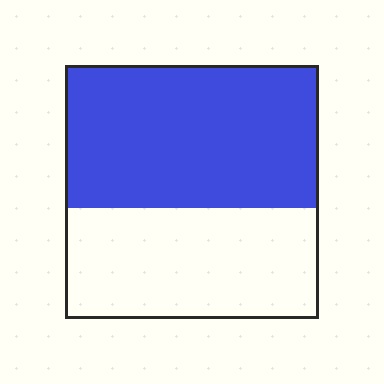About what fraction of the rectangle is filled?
About three fifths (3/5).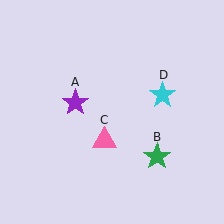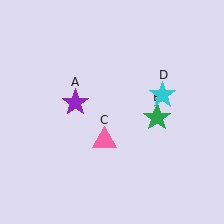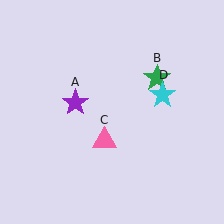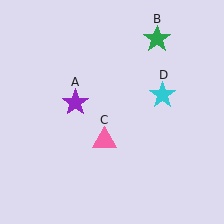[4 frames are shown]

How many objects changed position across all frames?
1 object changed position: green star (object B).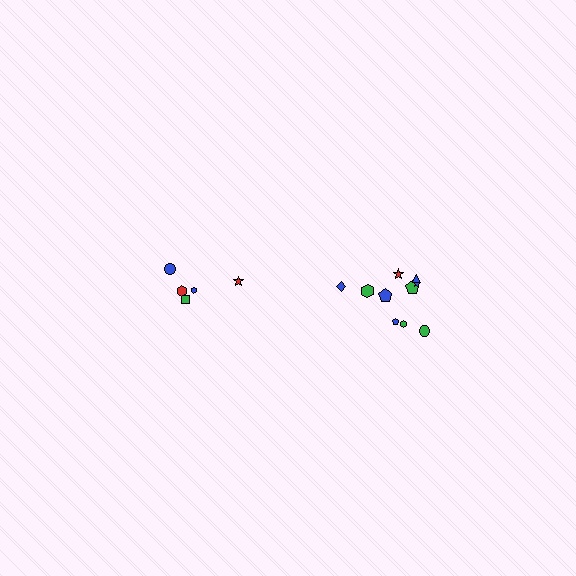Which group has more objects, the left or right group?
The right group.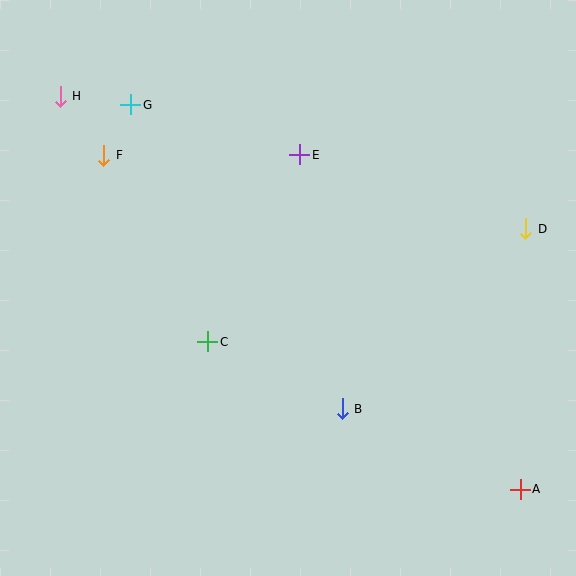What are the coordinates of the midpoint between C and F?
The midpoint between C and F is at (156, 249).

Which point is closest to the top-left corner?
Point H is closest to the top-left corner.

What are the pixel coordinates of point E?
Point E is at (300, 155).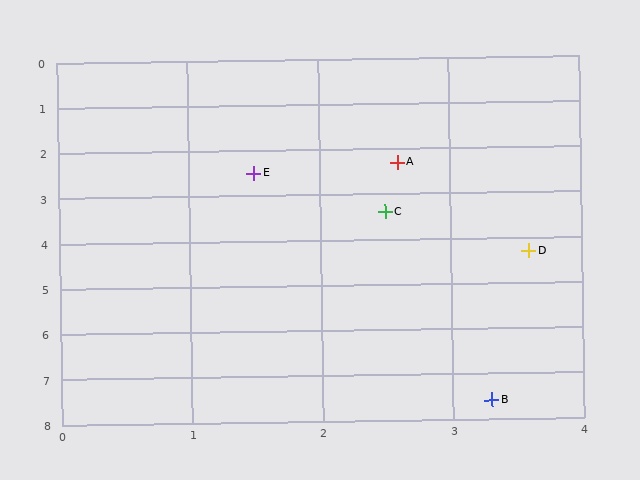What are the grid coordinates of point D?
Point D is at approximately (3.6, 4.3).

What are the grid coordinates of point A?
Point A is at approximately (2.6, 2.3).